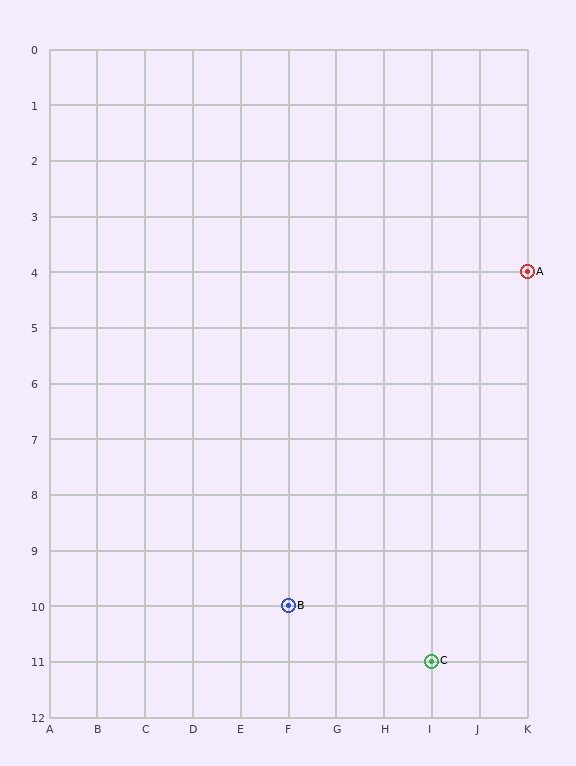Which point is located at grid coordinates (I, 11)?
Point C is at (I, 11).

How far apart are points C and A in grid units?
Points C and A are 2 columns and 7 rows apart (about 7.3 grid units diagonally).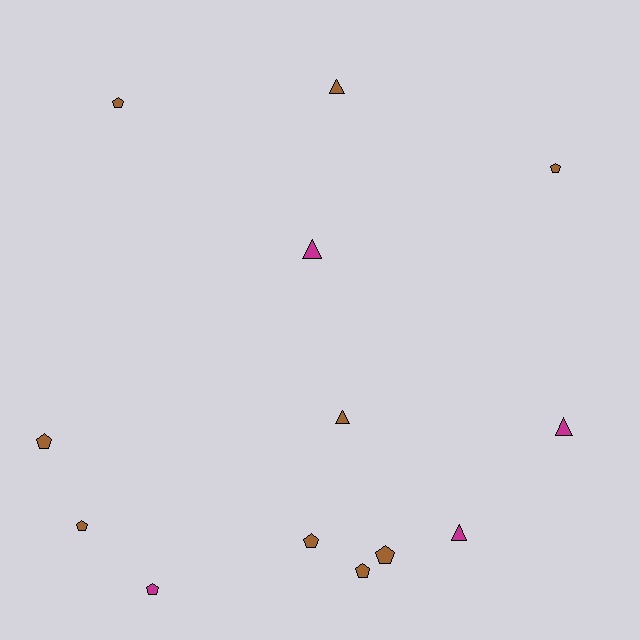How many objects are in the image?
There are 13 objects.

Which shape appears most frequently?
Pentagon, with 8 objects.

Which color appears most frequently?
Brown, with 9 objects.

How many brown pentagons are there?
There are 7 brown pentagons.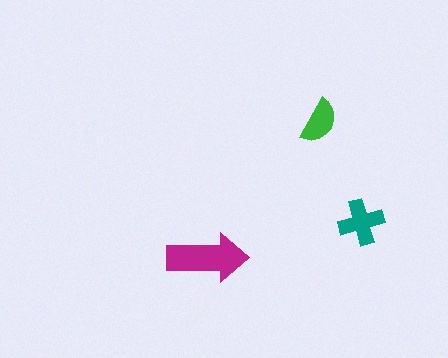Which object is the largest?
The magenta arrow.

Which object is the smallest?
The green semicircle.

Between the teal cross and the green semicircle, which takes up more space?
The teal cross.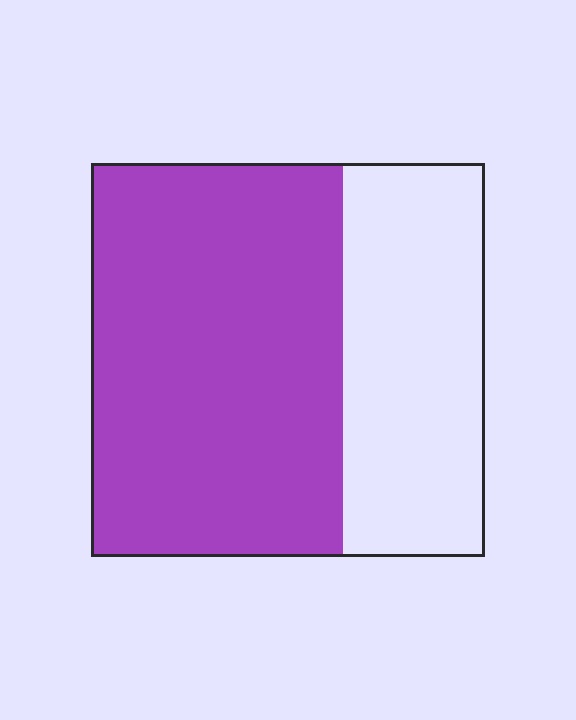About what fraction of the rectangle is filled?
About five eighths (5/8).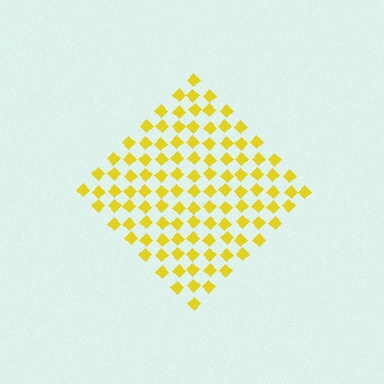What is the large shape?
The large shape is a diamond.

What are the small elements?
The small elements are diamonds.